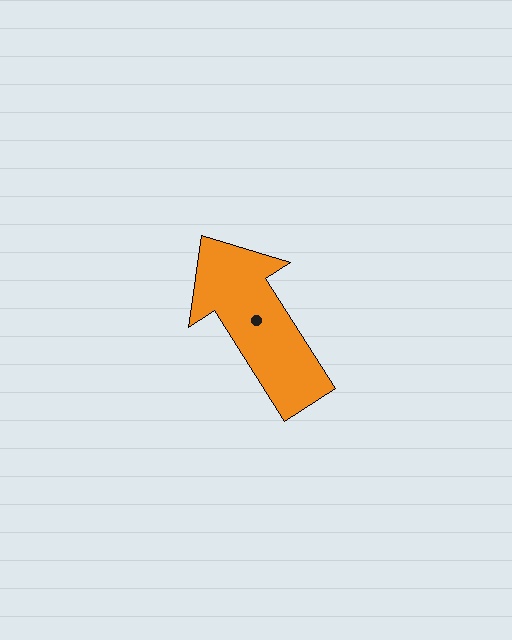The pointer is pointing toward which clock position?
Roughly 11 o'clock.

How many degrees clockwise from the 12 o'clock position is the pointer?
Approximately 327 degrees.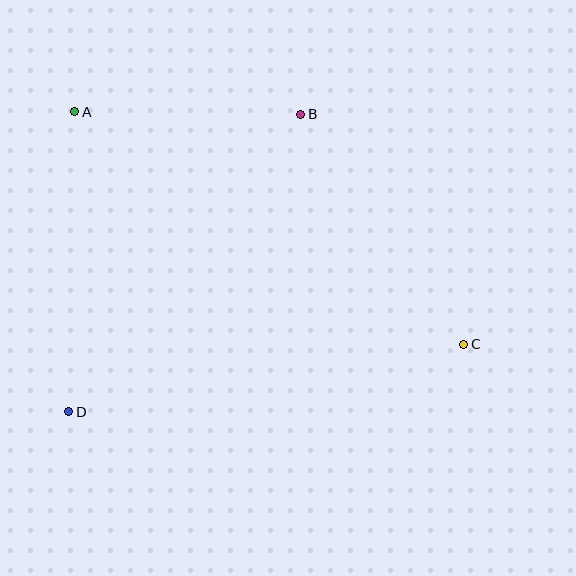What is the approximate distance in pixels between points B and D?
The distance between B and D is approximately 377 pixels.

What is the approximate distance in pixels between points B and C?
The distance between B and C is approximately 282 pixels.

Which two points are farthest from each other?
Points A and C are farthest from each other.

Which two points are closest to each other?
Points A and B are closest to each other.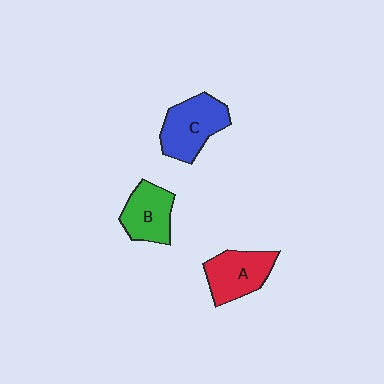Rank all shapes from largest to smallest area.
From largest to smallest: C (blue), A (red), B (green).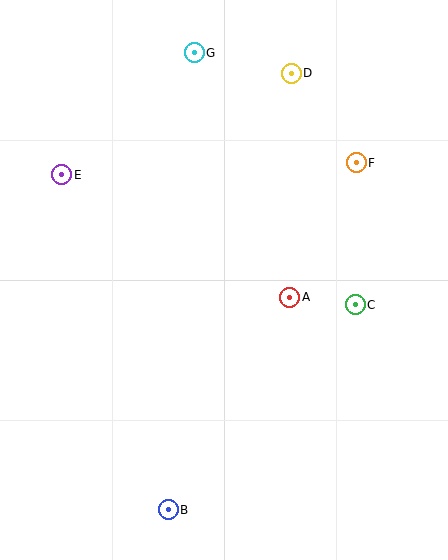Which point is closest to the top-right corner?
Point D is closest to the top-right corner.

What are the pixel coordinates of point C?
Point C is at (355, 305).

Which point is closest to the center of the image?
Point A at (290, 297) is closest to the center.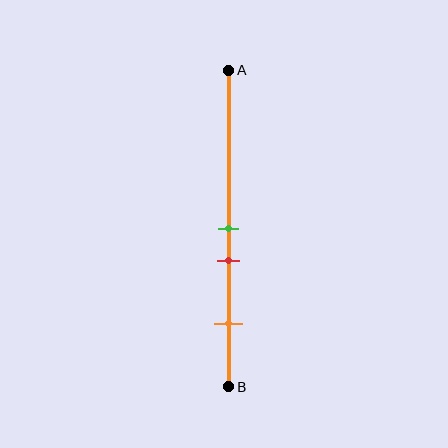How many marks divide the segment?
There are 3 marks dividing the segment.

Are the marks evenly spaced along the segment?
No, the marks are not evenly spaced.